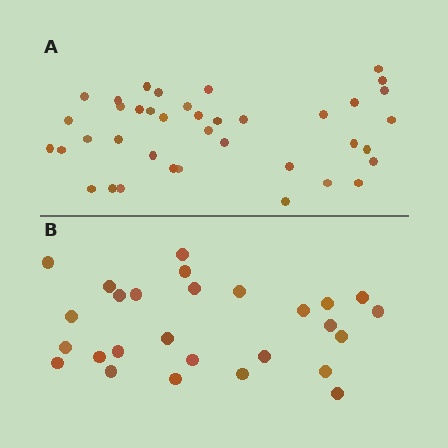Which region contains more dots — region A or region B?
Region A (the top region) has more dots.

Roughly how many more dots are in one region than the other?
Region A has roughly 12 or so more dots than region B.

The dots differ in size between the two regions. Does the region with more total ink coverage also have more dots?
No. Region B has more total ink coverage because its dots are larger, but region A actually contains more individual dots. Total area can be misleading — the number of items is what matters here.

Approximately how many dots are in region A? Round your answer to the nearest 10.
About 40 dots. (The exact count is 39, which rounds to 40.)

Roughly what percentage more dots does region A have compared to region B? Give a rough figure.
About 45% more.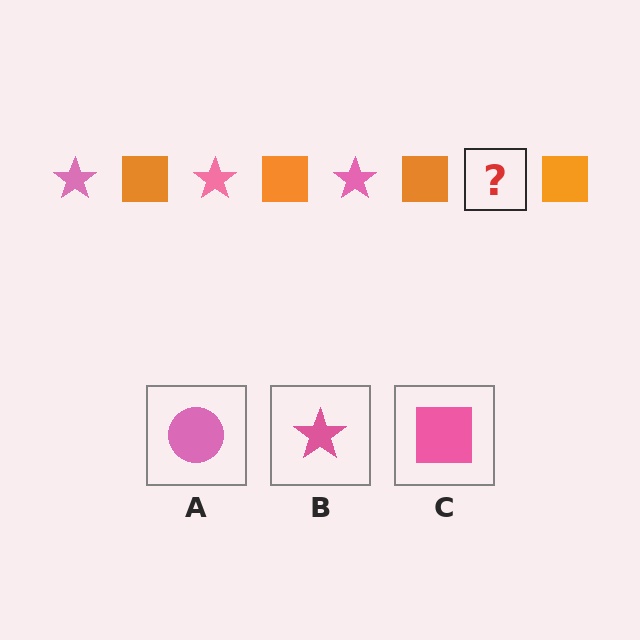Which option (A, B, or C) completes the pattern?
B.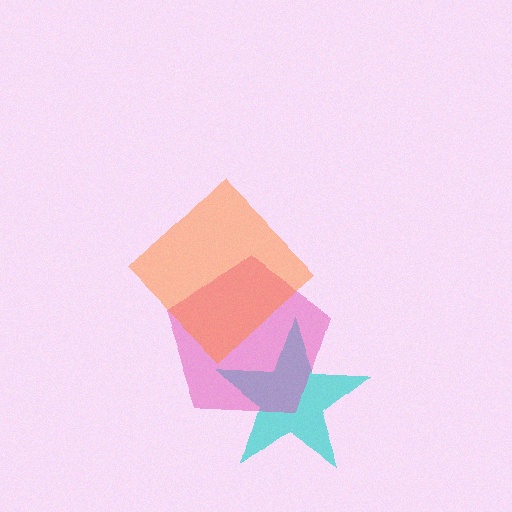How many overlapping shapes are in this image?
There are 3 overlapping shapes in the image.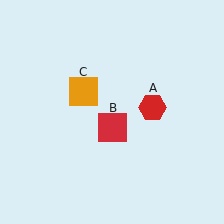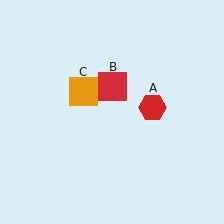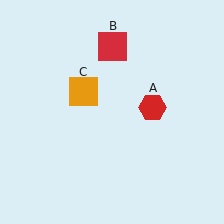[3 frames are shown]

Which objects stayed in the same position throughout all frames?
Red hexagon (object A) and orange square (object C) remained stationary.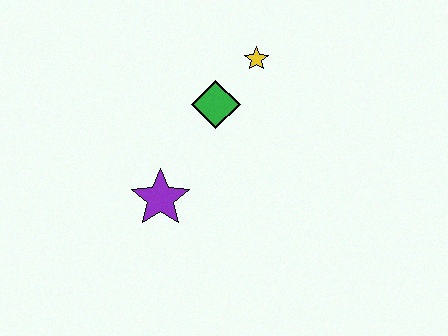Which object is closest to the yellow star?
The green diamond is closest to the yellow star.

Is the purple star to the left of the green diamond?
Yes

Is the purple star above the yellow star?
No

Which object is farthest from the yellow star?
The purple star is farthest from the yellow star.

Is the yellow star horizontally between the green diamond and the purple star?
No